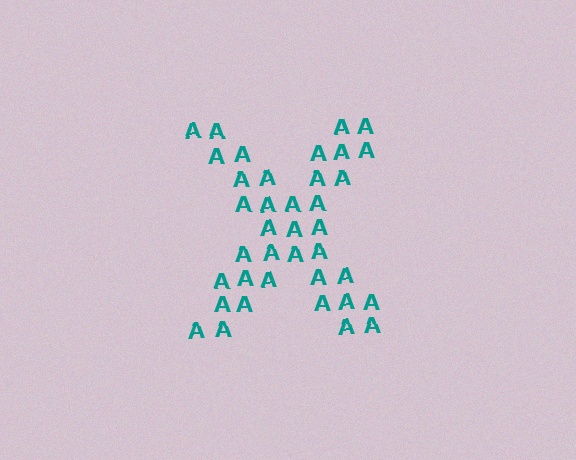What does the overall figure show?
The overall figure shows the letter X.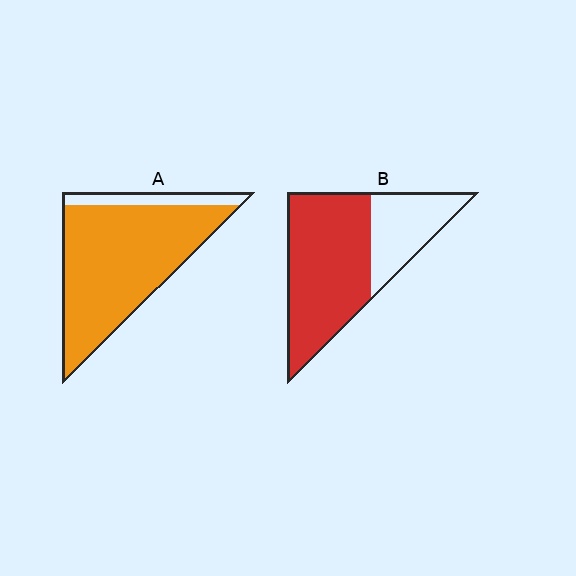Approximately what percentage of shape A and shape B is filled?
A is approximately 85% and B is approximately 70%.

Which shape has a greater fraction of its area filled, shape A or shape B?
Shape A.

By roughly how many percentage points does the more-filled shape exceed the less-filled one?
By roughly 20 percentage points (A over B).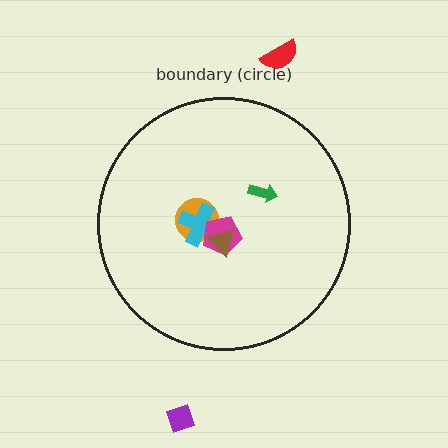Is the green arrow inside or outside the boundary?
Inside.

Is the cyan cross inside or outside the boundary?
Inside.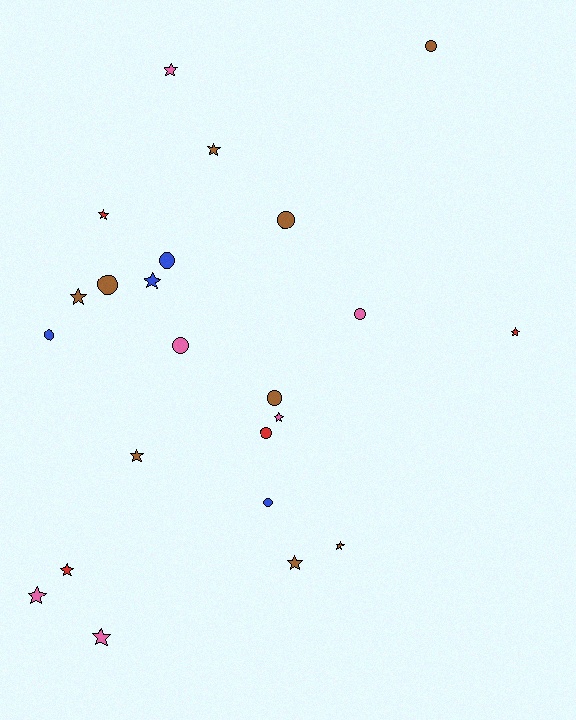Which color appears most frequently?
Brown, with 9 objects.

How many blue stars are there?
There is 1 blue star.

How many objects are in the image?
There are 23 objects.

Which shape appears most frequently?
Star, with 13 objects.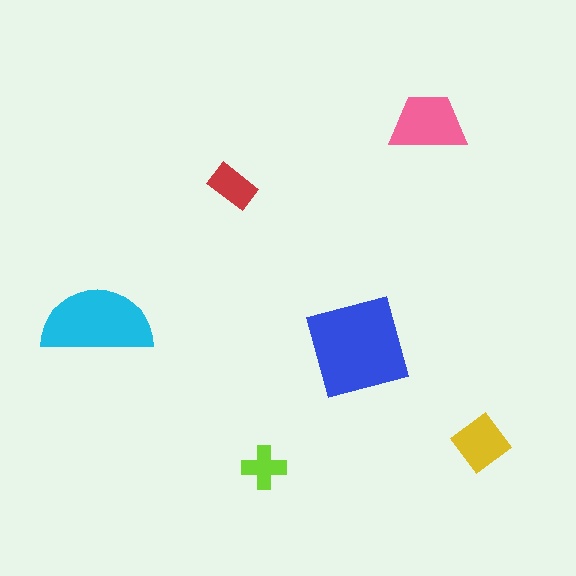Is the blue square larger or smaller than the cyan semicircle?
Larger.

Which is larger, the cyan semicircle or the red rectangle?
The cyan semicircle.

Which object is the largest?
The blue square.